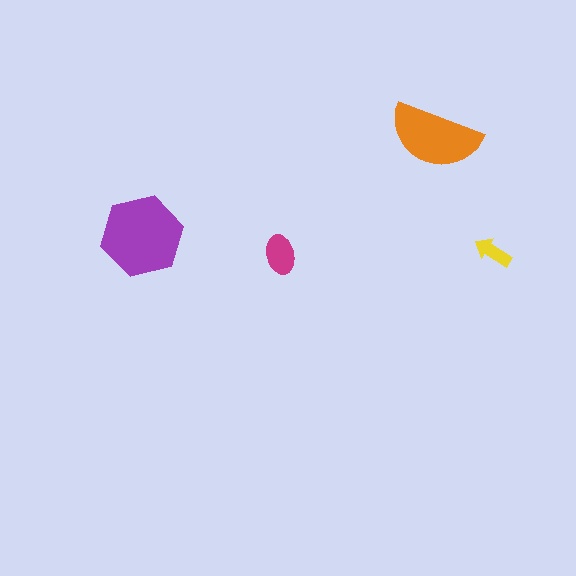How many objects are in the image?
There are 4 objects in the image.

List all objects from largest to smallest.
The purple hexagon, the orange semicircle, the magenta ellipse, the yellow arrow.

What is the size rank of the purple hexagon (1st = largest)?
1st.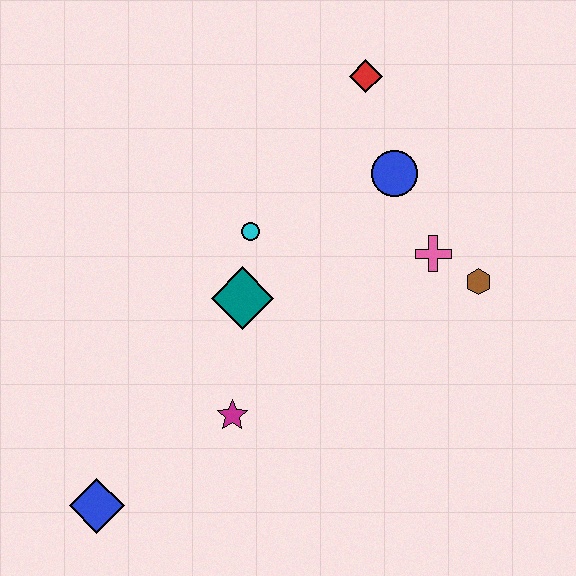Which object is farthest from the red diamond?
The blue diamond is farthest from the red diamond.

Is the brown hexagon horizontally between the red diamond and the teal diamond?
No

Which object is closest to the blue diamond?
The magenta star is closest to the blue diamond.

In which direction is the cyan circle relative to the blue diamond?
The cyan circle is above the blue diamond.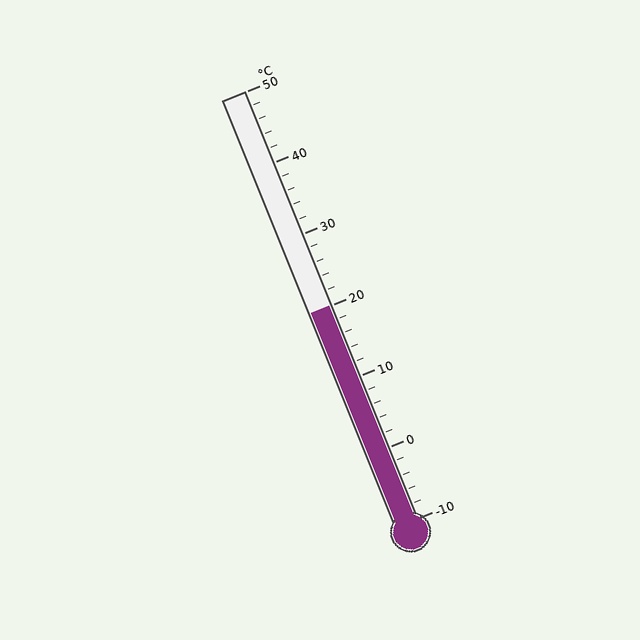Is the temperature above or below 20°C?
The temperature is at 20°C.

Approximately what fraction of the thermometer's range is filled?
The thermometer is filled to approximately 50% of its range.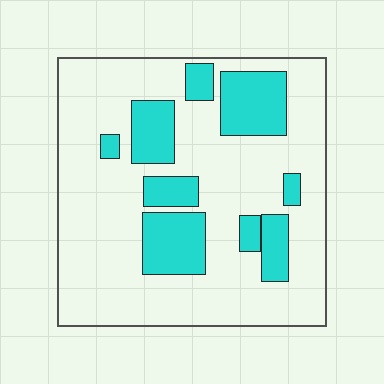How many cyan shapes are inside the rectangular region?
9.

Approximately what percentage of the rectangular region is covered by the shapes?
Approximately 25%.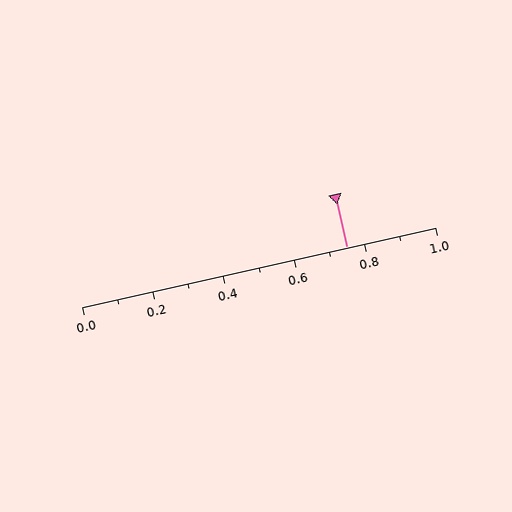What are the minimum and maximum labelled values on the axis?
The axis runs from 0.0 to 1.0.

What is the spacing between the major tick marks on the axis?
The major ticks are spaced 0.2 apart.